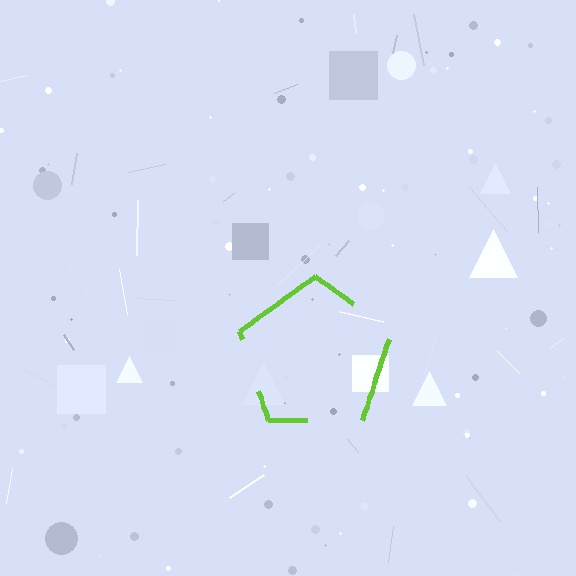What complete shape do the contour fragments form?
The contour fragments form a pentagon.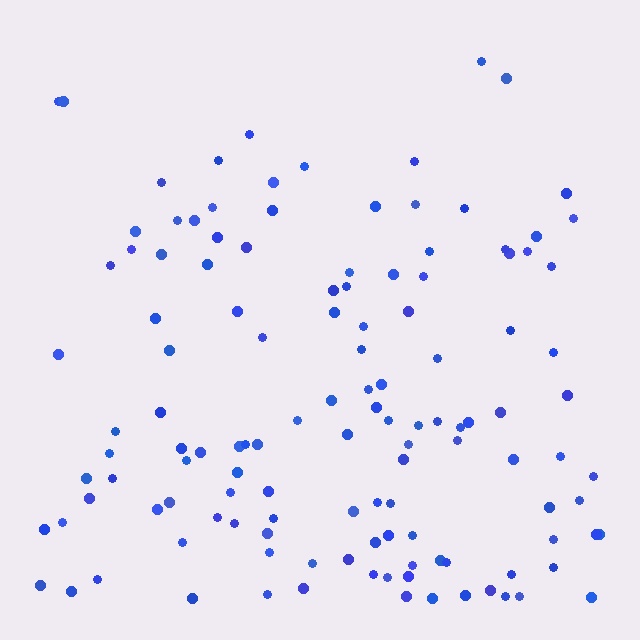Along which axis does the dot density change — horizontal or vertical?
Vertical.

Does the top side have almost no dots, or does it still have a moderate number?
Still a moderate number, just noticeably fewer than the bottom.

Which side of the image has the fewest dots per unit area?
The top.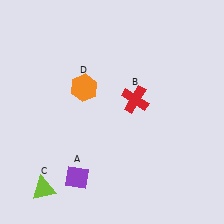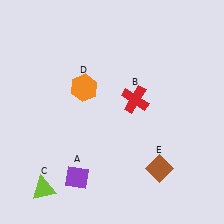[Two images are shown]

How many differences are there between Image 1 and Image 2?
There is 1 difference between the two images.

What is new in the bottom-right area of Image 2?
A brown diamond (E) was added in the bottom-right area of Image 2.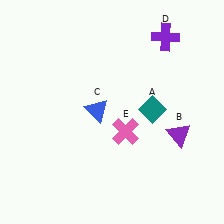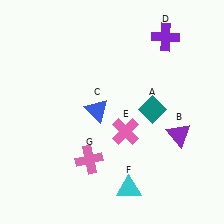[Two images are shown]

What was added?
A cyan triangle (F), a pink cross (G) were added in Image 2.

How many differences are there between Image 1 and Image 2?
There are 2 differences between the two images.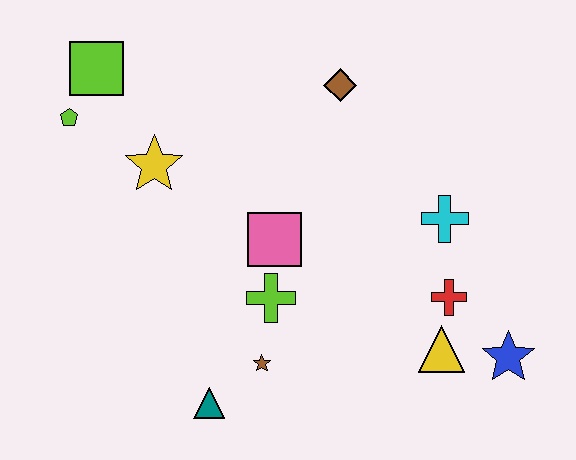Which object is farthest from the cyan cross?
The lime pentagon is farthest from the cyan cross.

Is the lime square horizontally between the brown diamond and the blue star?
No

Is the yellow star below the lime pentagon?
Yes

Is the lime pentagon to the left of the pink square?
Yes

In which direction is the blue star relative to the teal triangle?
The blue star is to the right of the teal triangle.